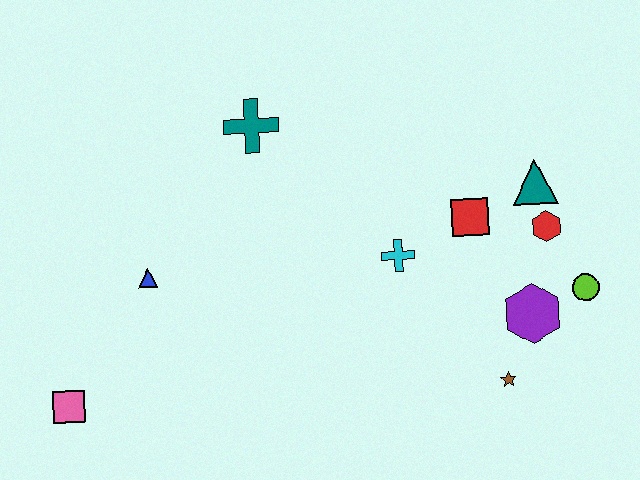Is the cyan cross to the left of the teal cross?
No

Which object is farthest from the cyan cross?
The pink square is farthest from the cyan cross.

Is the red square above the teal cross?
No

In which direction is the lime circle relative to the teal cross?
The lime circle is to the right of the teal cross.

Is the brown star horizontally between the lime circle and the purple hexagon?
No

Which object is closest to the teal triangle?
The red hexagon is closest to the teal triangle.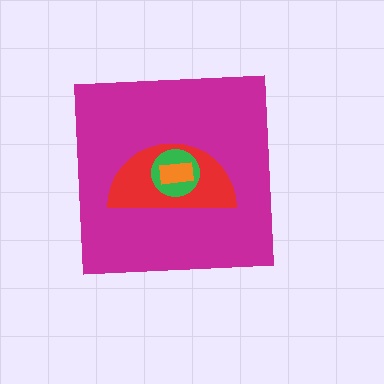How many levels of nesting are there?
4.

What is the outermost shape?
The magenta square.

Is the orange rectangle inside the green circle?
Yes.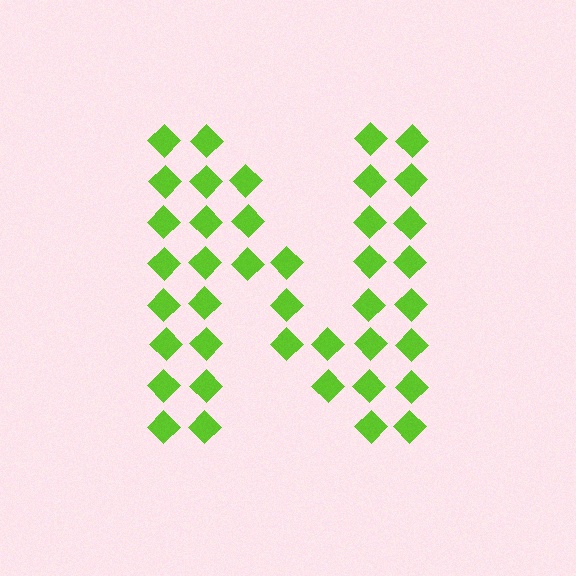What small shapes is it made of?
It is made of small diamonds.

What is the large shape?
The large shape is the letter N.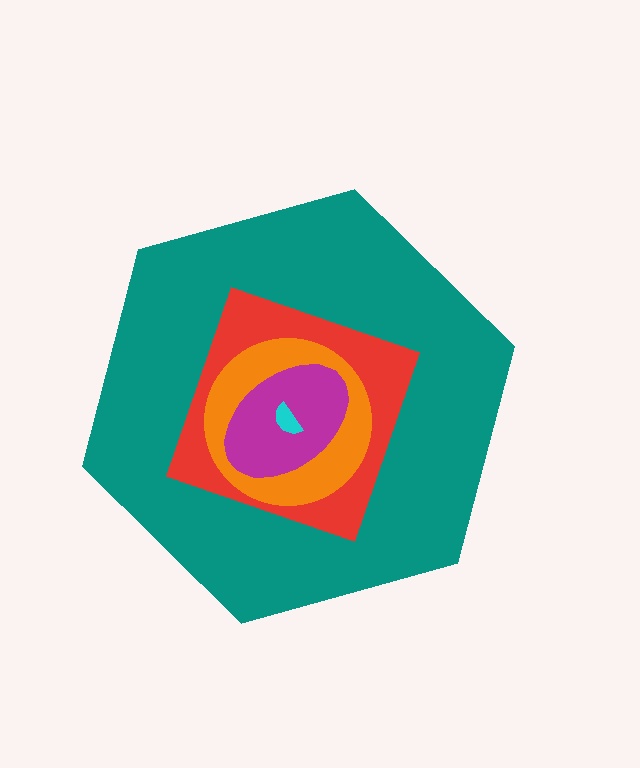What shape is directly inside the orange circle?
The magenta ellipse.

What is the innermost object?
The cyan semicircle.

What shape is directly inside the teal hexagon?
The red square.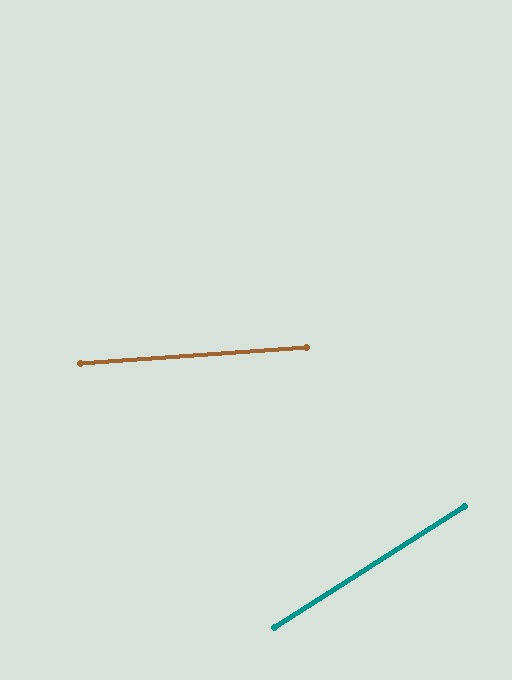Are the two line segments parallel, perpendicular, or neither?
Neither parallel nor perpendicular — they differ by about 28°.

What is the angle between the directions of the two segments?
Approximately 28 degrees.